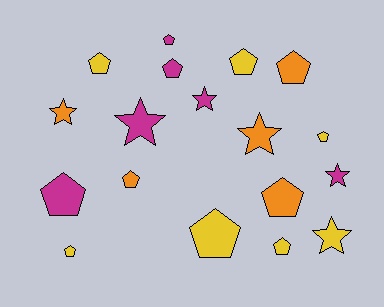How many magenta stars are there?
There are 3 magenta stars.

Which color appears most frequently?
Yellow, with 7 objects.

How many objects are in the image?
There are 18 objects.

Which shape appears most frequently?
Pentagon, with 12 objects.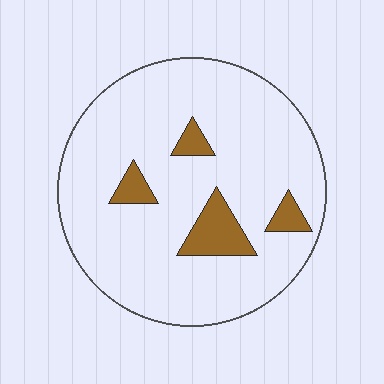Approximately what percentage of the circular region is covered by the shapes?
Approximately 10%.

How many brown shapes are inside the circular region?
4.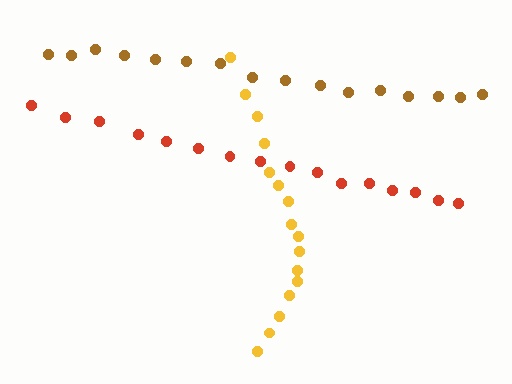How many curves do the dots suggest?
There are 3 distinct paths.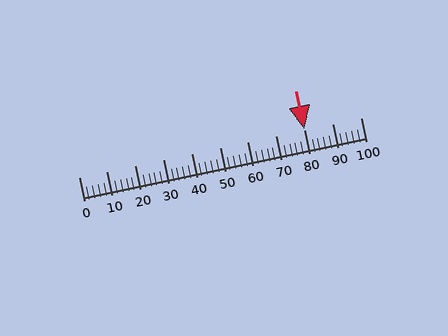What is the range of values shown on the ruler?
The ruler shows values from 0 to 100.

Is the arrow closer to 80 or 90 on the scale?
The arrow is closer to 80.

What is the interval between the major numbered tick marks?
The major tick marks are spaced 10 units apart.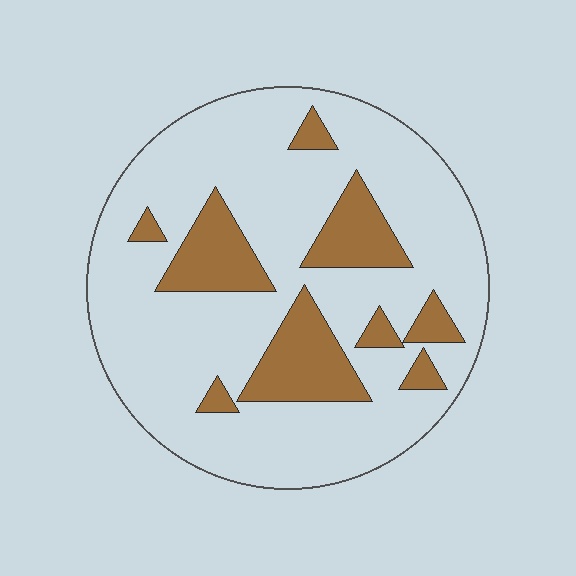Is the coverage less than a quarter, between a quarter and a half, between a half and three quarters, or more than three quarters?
Less than a quarter.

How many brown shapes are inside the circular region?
9.